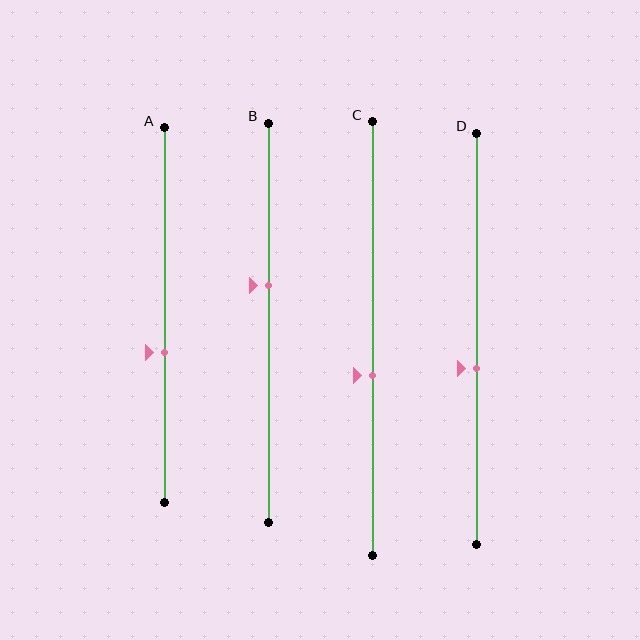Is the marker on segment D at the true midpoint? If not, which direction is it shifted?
No, the marker on segment D is shifted downward by about 7% of the segment length.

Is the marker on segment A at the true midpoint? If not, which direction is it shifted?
No, the marker on segment A is shifted downward by about 10% of the segment length.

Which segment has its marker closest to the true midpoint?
Segment D has its marker closest to the true midpoint.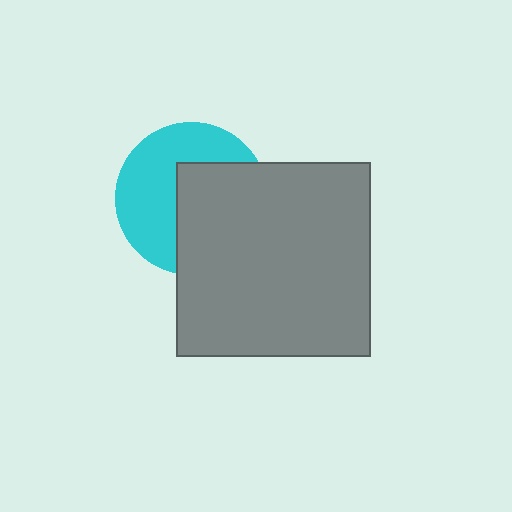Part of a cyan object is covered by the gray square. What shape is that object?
It is a circle.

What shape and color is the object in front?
The object in front is a gray square.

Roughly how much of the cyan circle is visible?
About half of it is visible (roughly 50%).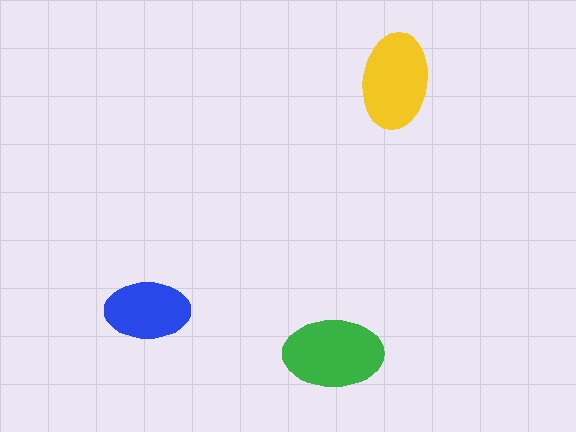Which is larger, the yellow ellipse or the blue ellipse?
The yellow one.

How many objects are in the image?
There are 3 objects in the image.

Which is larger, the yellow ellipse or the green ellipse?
The green one.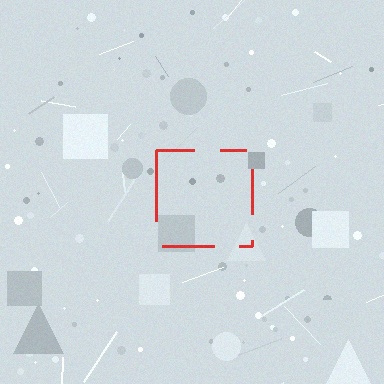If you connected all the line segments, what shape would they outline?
They would outline a square.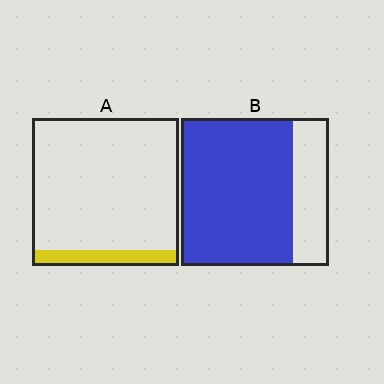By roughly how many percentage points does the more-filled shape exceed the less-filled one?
By roughly 65 percentage points (B over A).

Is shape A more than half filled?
No.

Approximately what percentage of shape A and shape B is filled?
A is approximately 10% and B is approximately 75%.